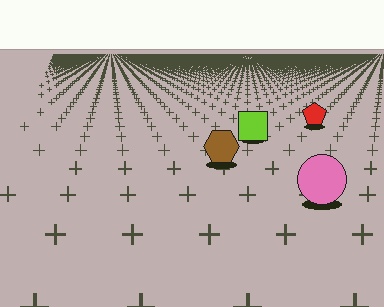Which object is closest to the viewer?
The pink circle is closest. The texture marks near it are larger and more spread out.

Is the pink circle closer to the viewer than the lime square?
Yes. The pink circle is closer — you can tell from the texture gradient: the ground texture is coarser near it.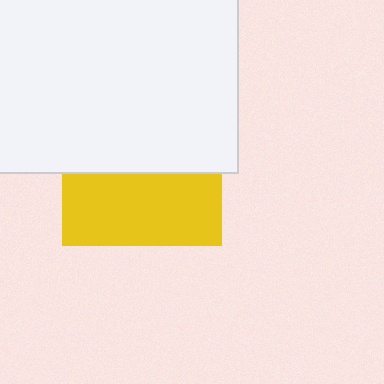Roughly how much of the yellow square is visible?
About half of it is visible (roughly 46%).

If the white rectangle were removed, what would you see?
You would see the complete yellow square.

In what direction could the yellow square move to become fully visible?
The yellow square could move down. That would shift it out from behind the white rectangle entirely.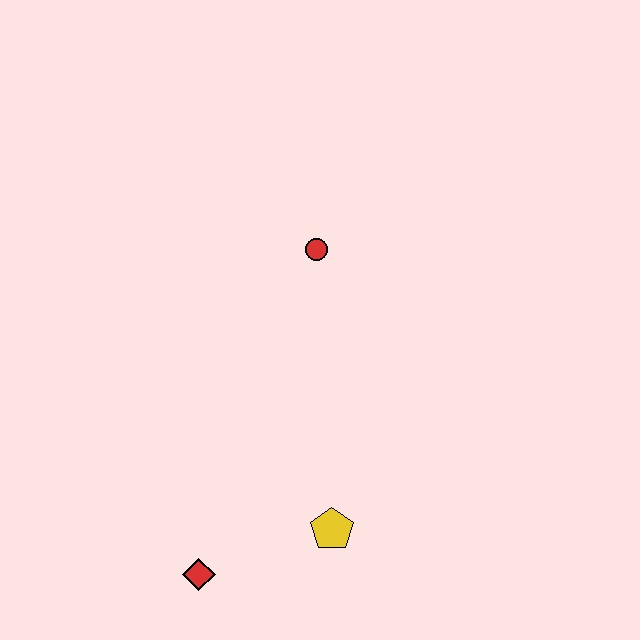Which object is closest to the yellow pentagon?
The red diamond is closest to the yellow pentagon.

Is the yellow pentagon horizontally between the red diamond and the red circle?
No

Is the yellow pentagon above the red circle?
No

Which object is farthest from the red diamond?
The red circle is farthest from the red diamond.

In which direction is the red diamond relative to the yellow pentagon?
The red diamond is to the left of the yellow pentagon.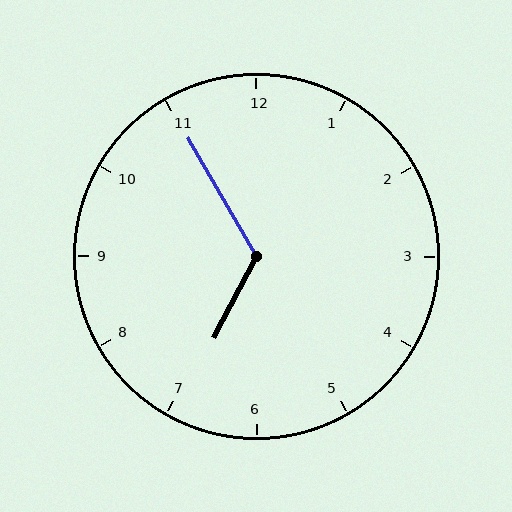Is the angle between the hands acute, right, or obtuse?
It is obtuse.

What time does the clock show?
6:55.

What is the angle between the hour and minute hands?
Approximately 122 degrees.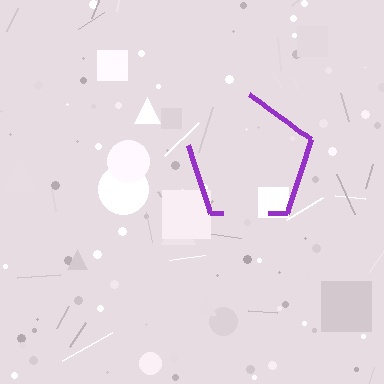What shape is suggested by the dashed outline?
The dashed outline suggests a pentagon.